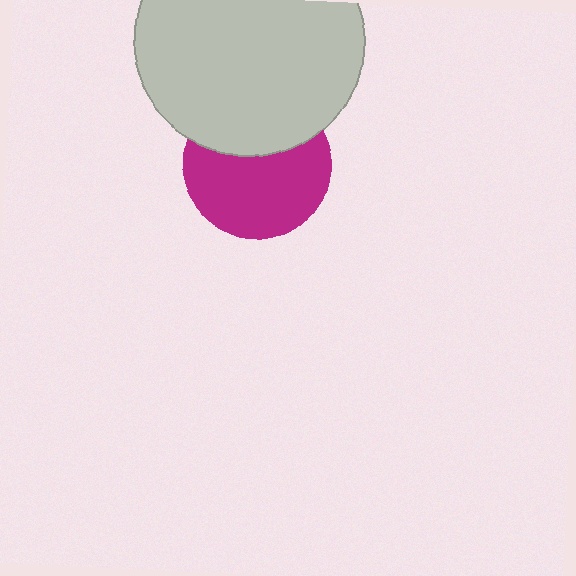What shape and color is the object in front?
The object in front is a light gray circle.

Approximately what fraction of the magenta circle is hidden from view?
Roughly 37% of the magenta circle is hidden behind the light gray circle.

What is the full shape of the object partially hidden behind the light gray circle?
The partially hidden object is a magenta circle.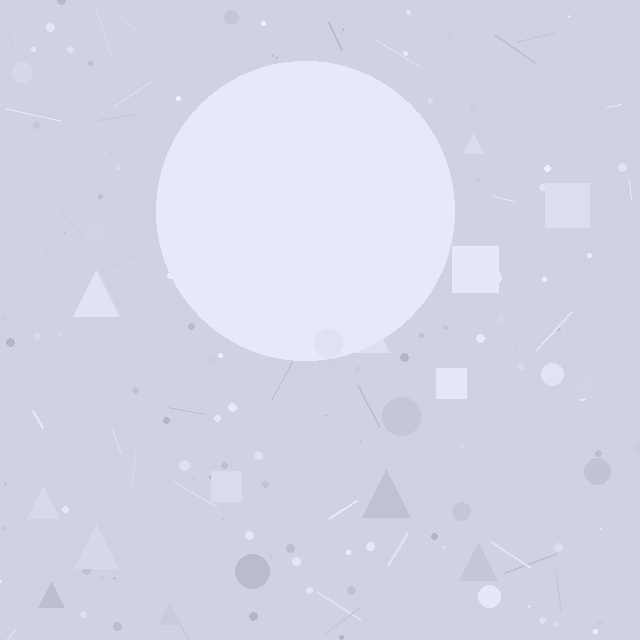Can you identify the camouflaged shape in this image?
The camouflaged shape is a circle.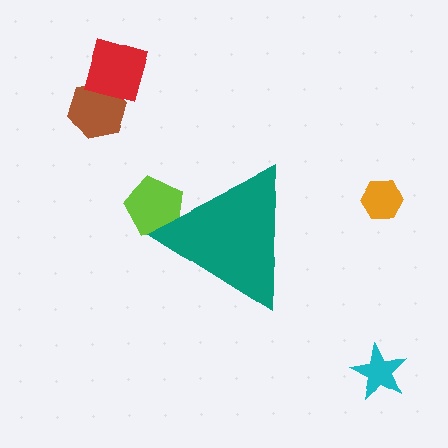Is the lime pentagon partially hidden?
Yes, the lime pentagon is partially hidden behind the teal triangle.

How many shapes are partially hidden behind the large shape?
1 shape is partially hidden.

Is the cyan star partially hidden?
No, the cyan star is fully visible.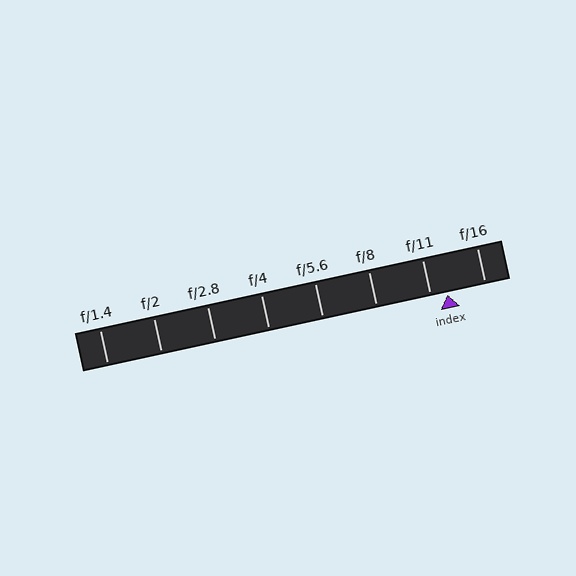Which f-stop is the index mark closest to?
The index mark is closest to f/11.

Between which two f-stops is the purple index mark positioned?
The index mark is between f/11 and f/16.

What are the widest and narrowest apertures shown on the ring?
The widest aperture shown is f/1.4 and the narrowest is f/16.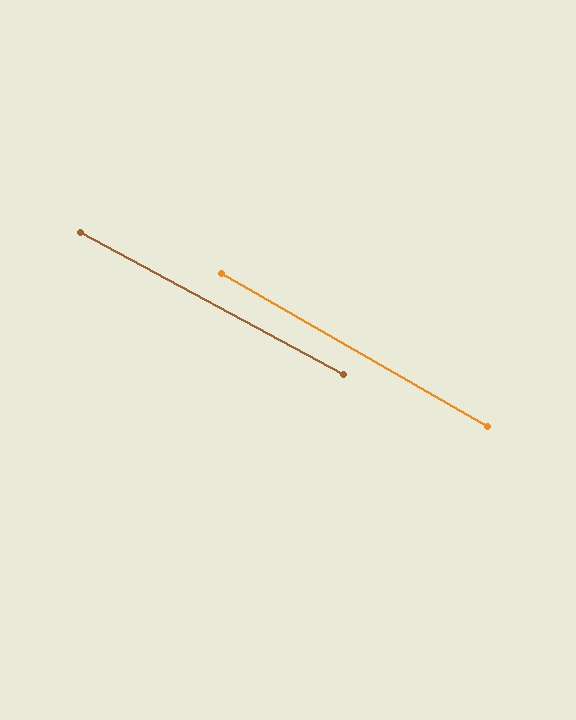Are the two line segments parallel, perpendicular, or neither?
Parallel — their directions differ by only 1.6°.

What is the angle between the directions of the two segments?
Approximately 2 degrees.